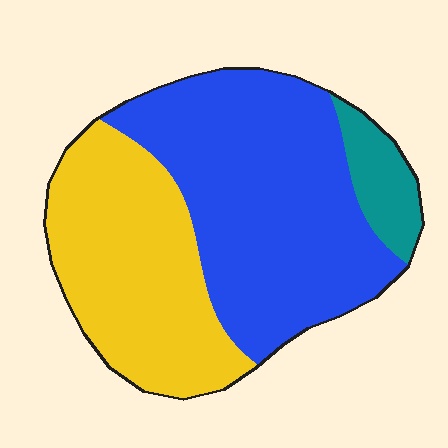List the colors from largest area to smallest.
From largest to smallest: blue, yellow, teal.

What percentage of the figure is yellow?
Yellow takes up between a third and a half of the figure.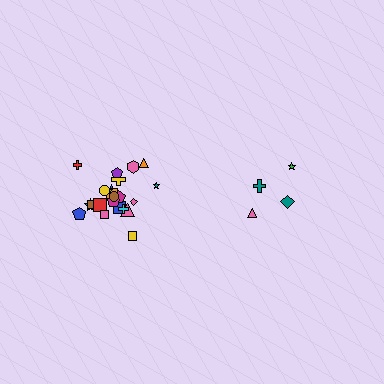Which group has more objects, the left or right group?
The left group.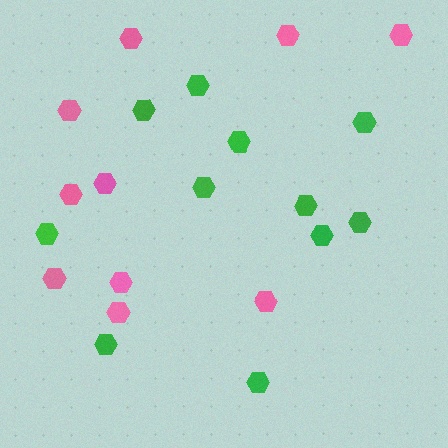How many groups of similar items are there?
There are 2 groups: one group of pink hexagons (10) and one group of green hexagons (11).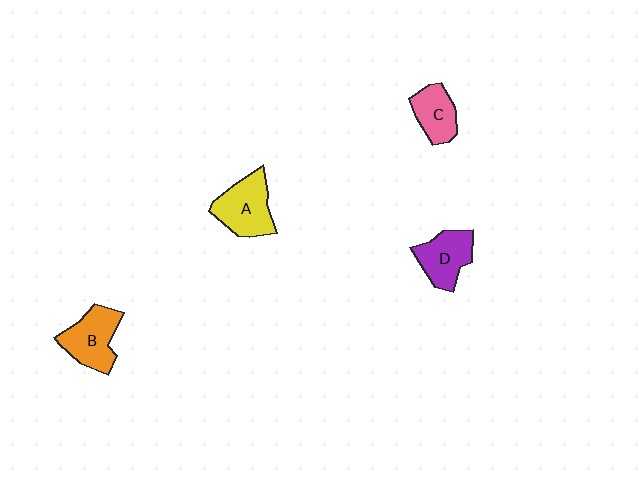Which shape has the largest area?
Shape A (yellow).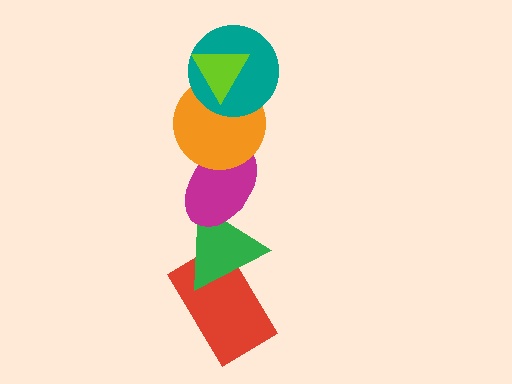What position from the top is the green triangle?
The green triangle is 5th from the top.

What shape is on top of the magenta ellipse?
The orange circle is on top of the magenta ellipse.